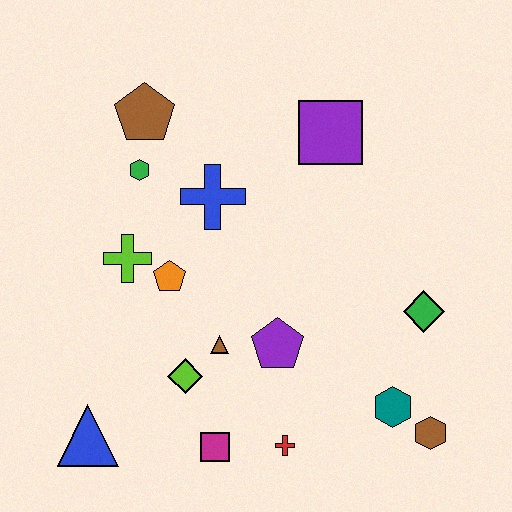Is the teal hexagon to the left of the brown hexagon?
Yes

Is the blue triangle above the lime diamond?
No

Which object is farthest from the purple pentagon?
The brown pentagon is farthest from the purple pentagon.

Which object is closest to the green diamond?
The teal hexagon is closest to the green diamond.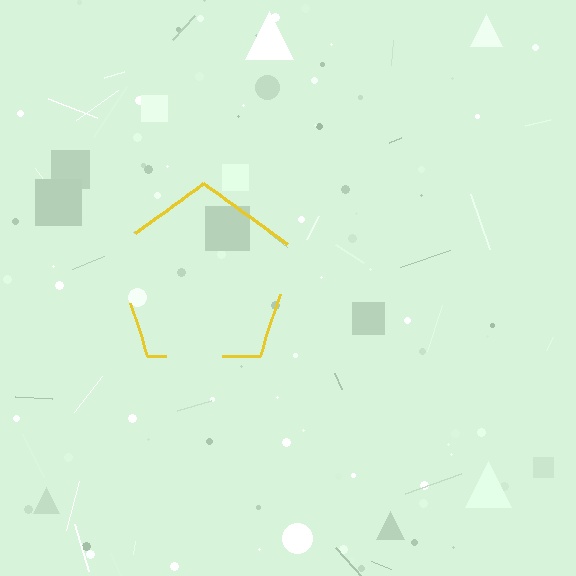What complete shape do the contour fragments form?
The contour fragments form a pentagon.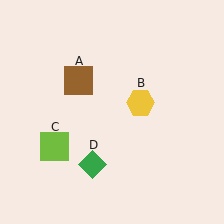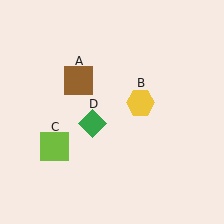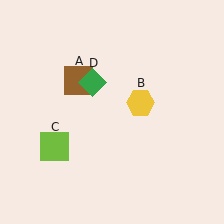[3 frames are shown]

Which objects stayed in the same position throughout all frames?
Brown square (object A) and yellow hexagon (object B) and lime square (object C) remained stationary.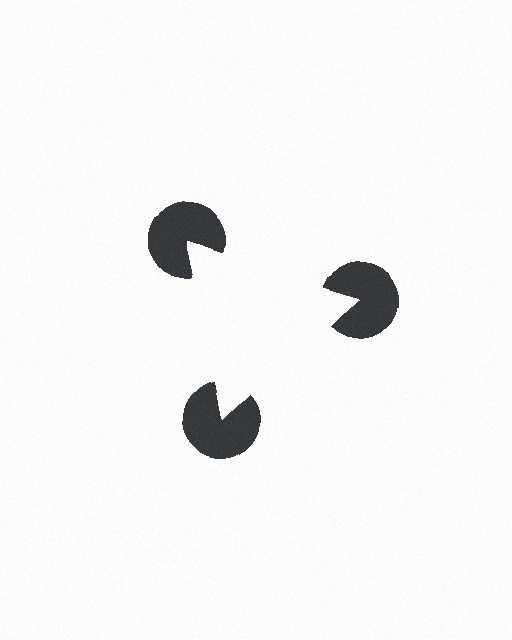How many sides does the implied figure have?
3 sides.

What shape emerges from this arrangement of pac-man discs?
An illusory triangle — its edges are inferred from the aligned wedge cuts in the pac-man discs, not physically drawn.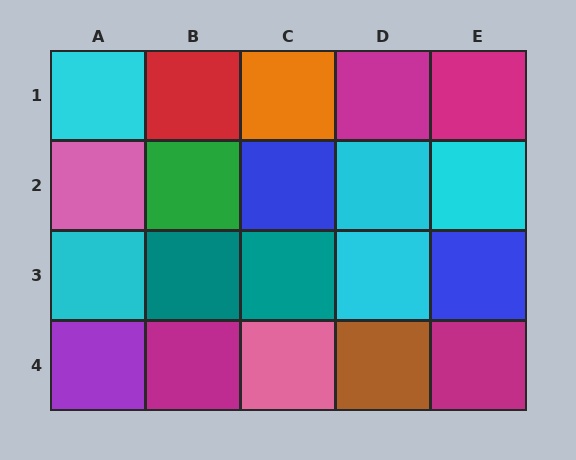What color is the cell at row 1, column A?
Cyan.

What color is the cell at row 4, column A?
Purple.